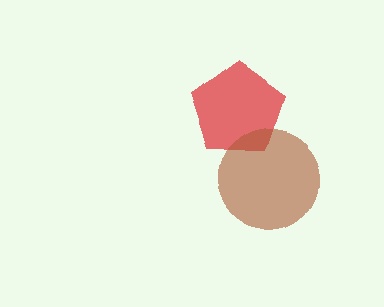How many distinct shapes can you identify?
There are 2 distinct shapes: a red pentagon, a brown circle.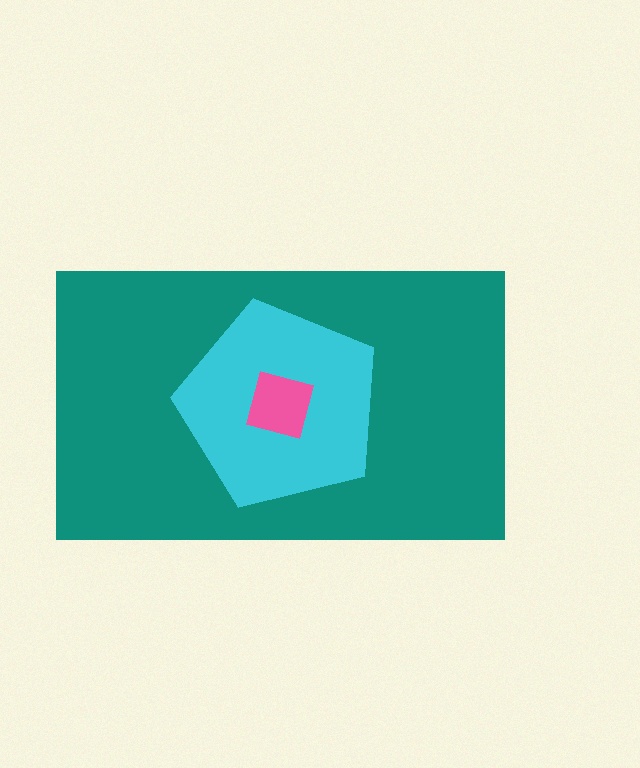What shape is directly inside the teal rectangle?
The cyan pentagon.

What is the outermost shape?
The teal rectangle.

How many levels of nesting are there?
3.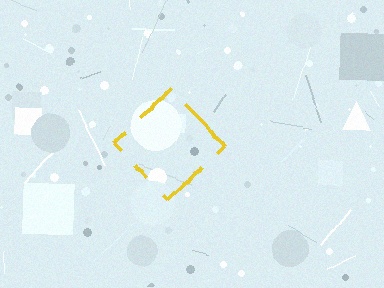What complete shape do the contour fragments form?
The contour fragments form a diamond.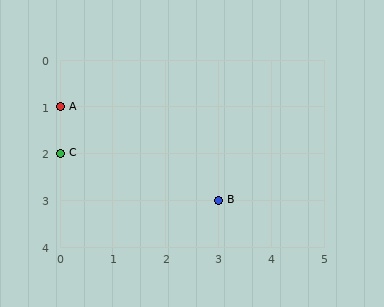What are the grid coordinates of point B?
Point B is at grid coordinates (3, 3).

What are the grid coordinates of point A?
Point A is at grid coordinates (0, 1).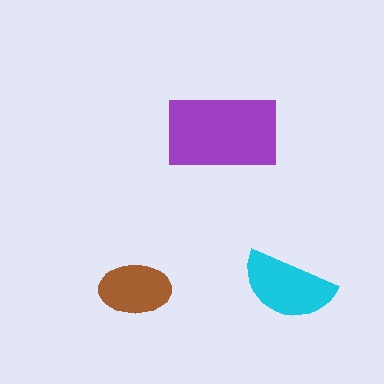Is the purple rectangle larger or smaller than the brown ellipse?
Larger.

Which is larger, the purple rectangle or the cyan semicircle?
The purple rectangle.